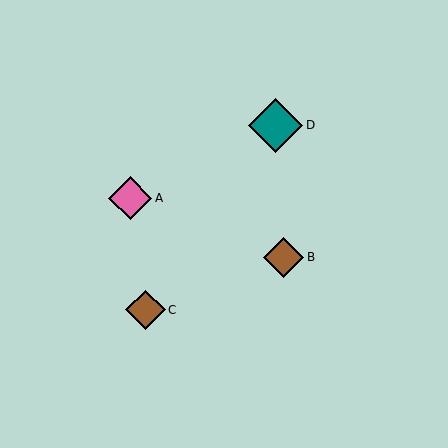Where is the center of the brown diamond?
The center of the brown diamond is at (284, 257).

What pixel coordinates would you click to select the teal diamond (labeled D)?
Click at (276, 125) to select the teal diamond D.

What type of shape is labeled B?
Shape B is a brown diamond.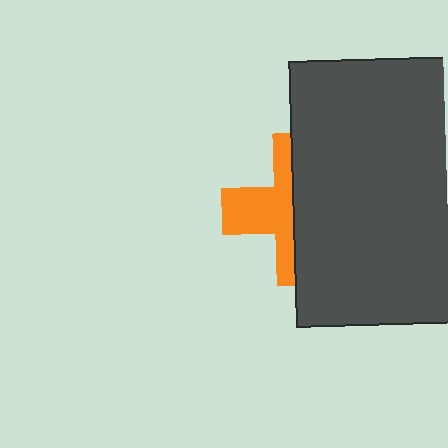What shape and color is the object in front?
The object in front is a dark gray rectangle.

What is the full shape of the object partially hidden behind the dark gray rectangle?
The partially hidden object is an orange cross.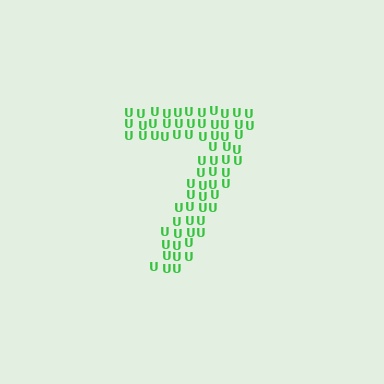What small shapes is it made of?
It is made of small letter U's.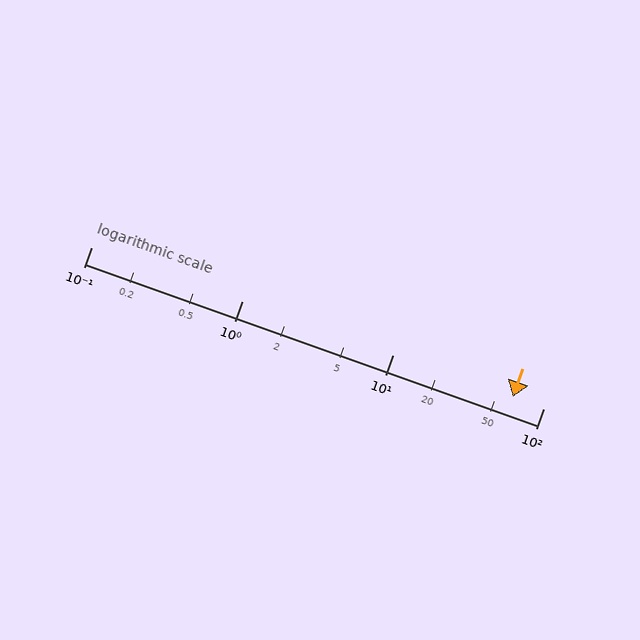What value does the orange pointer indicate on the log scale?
The pointer indicates approximately 63.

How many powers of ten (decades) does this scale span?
The scale spans 3 decades, from 0.1 to 100.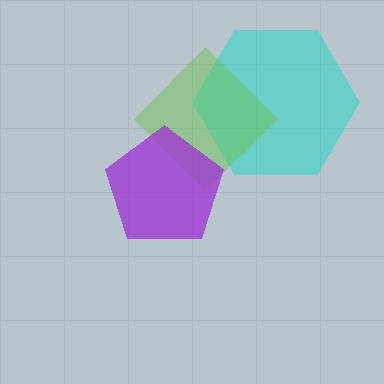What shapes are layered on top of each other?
The layered shapes are: a cyan hexagon, a lime diamond, a purple pentagon.